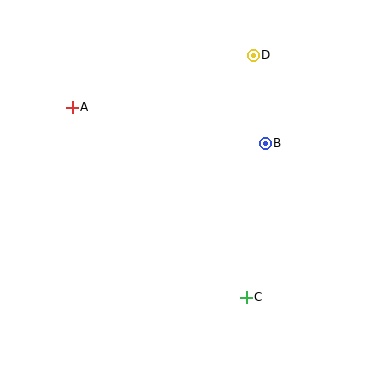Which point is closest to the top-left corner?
Point A is closest to the top-left corner.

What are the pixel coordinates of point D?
Point D is at (253, 55).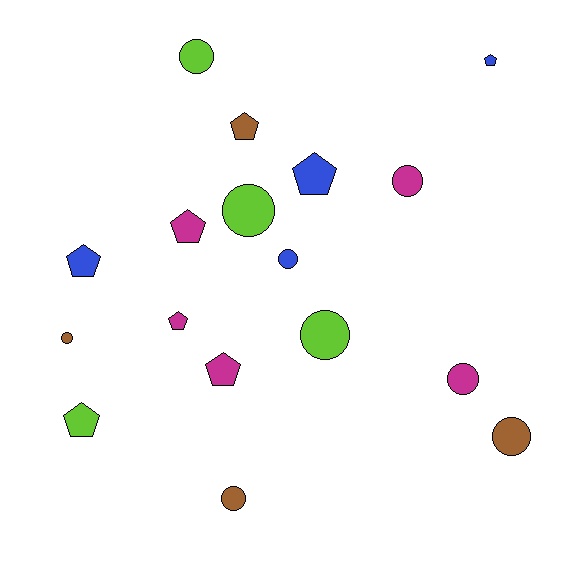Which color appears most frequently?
Magenta, with 5 objects.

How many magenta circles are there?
There are 2 magenta circles.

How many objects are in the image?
There are 17 objects.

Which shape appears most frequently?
Circle, with 9 objects.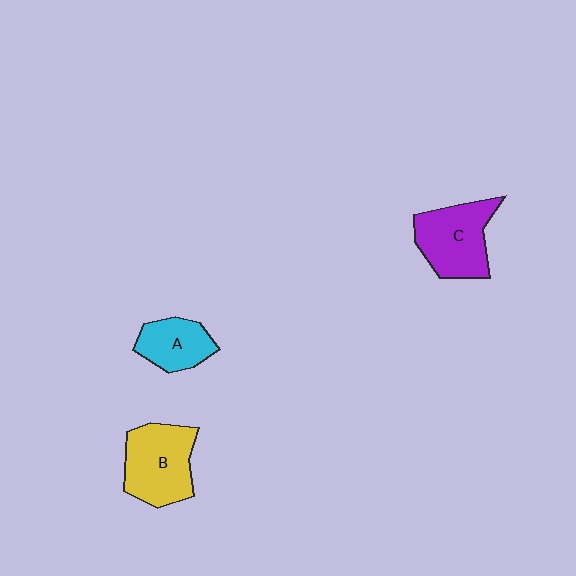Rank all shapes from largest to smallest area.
From largest to smallest: B (yellow), C (purple), A (cyan).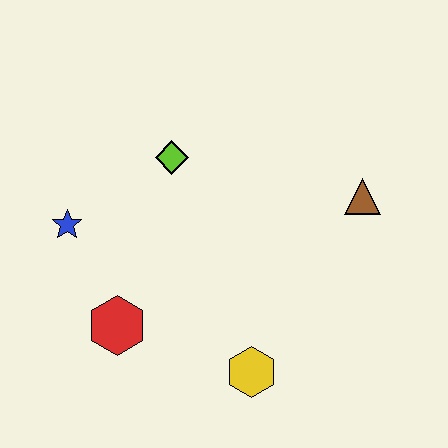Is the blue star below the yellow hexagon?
No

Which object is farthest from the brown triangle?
The blue star is farthest from the brown triangle.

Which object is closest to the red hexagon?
The blue star is closest to the red hexagon.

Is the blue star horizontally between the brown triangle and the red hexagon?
No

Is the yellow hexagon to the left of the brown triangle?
Yes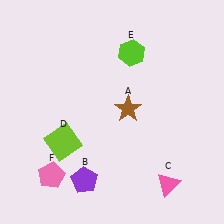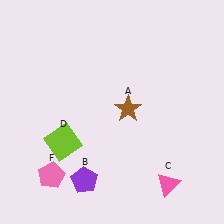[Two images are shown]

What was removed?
The lime hexagon (E) was removed in Image 2.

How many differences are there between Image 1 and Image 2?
There is 1 difference between the two images.